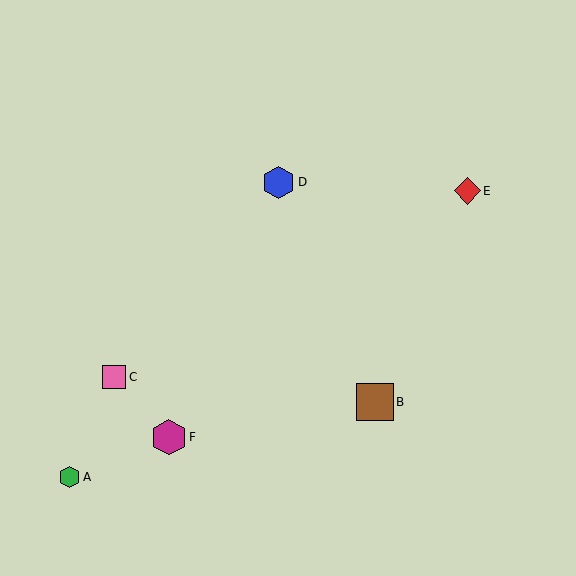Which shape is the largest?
The brown square (labeled B) is the largest.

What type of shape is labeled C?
Shape C is a pink square.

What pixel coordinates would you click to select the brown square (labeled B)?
Click at (375, 402) to select the brown square B.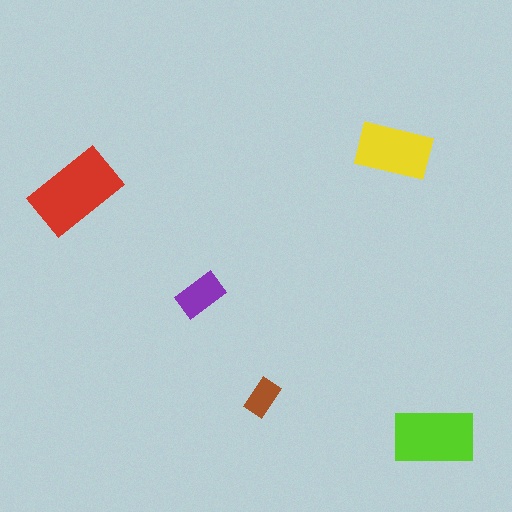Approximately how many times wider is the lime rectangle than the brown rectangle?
About 2 times wider.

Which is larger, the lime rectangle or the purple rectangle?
The lime one.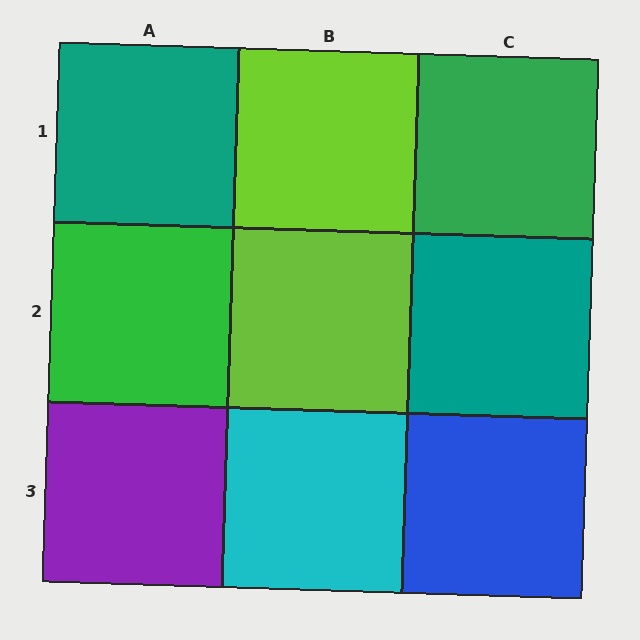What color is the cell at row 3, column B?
Cyan.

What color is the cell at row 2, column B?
Lime.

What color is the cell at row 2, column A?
Green.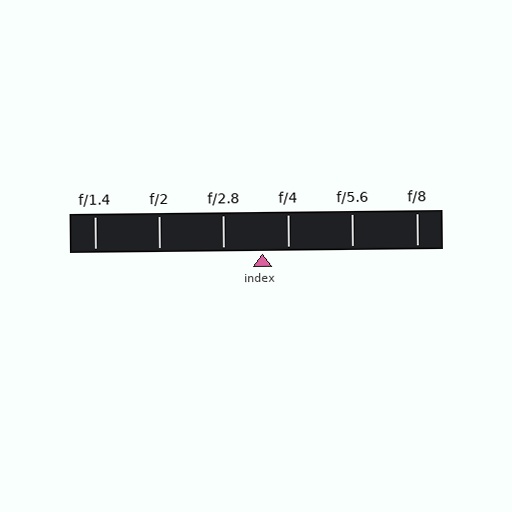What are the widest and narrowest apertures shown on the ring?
The widest aperture shown is f/1.4 and the narrowest is f/8.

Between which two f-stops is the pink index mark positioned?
The index mark is between f/2.8 and f/4.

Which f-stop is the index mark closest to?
The index mark is closest to f/4.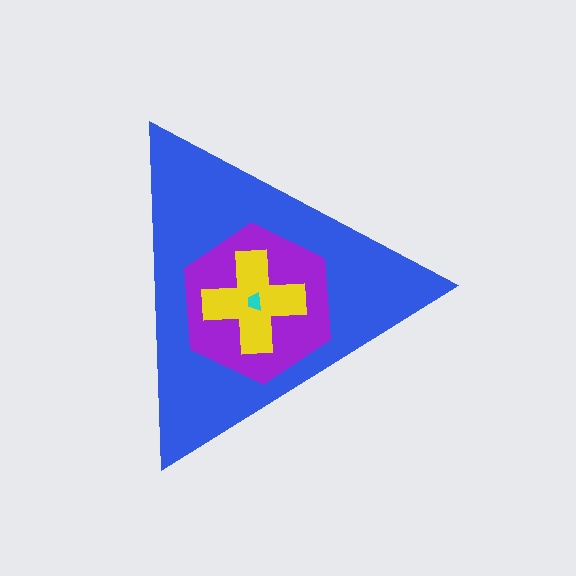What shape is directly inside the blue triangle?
The purple hexagon.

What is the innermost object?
The cyan trapezoid.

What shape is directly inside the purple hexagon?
The yellow cross.